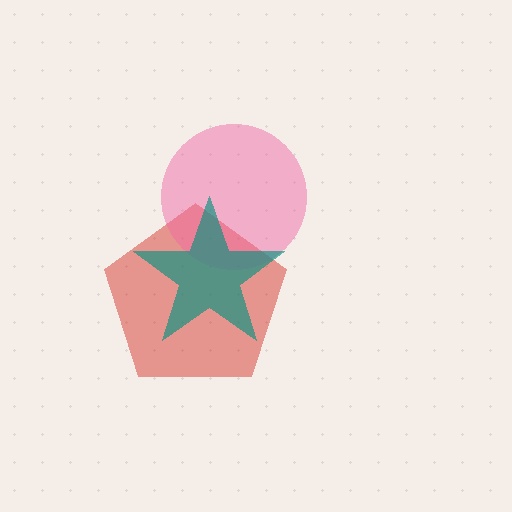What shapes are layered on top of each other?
The layered shapes are: a red pentagon, a pink circle, a teal star.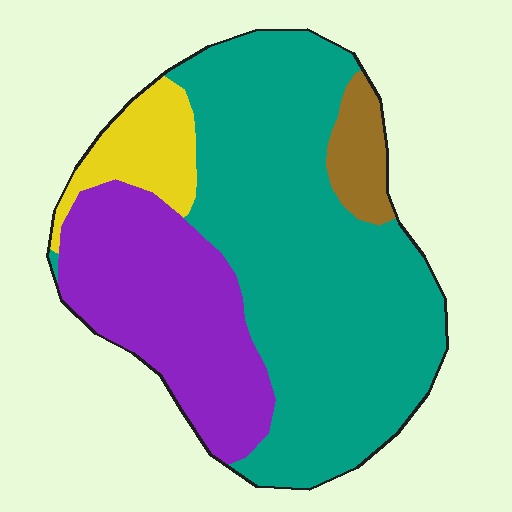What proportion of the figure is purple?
Purple covers 27% of the figure.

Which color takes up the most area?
Teal, at roughly 60%.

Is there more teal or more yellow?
Teal.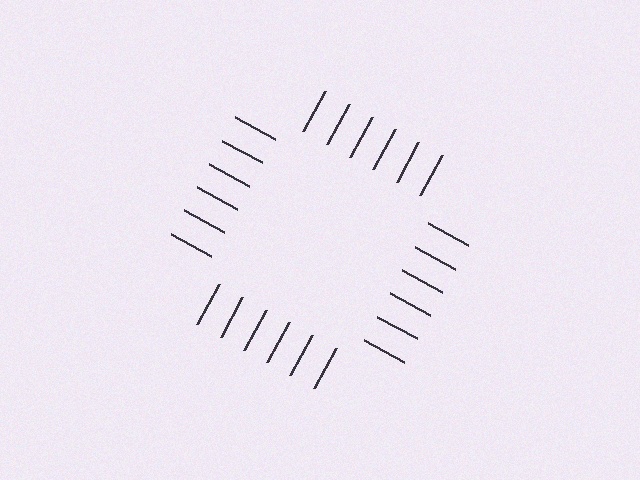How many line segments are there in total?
24 — 6 along each of the 4 edges.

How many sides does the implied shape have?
4 sides — the line-ends trace a square.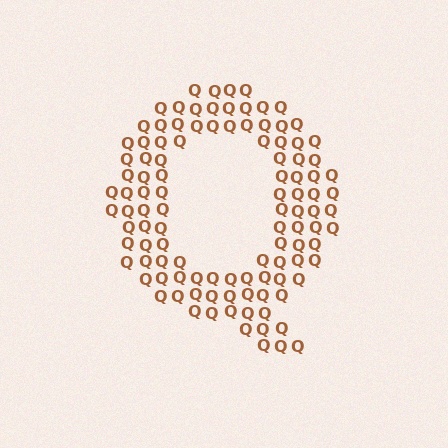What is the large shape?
The large shape is the letter Q.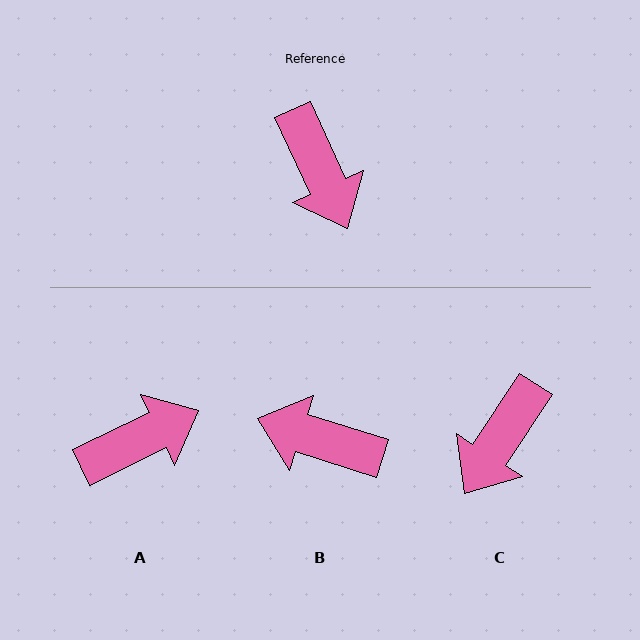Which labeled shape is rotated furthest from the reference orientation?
B, about 132 degrees away.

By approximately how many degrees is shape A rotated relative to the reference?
Approximately 91 degrees counter-clockwise.